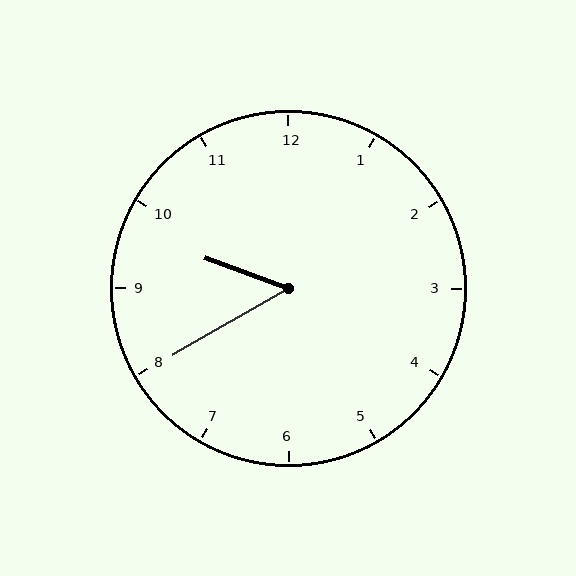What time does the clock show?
9:40.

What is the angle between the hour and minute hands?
Approximately 50 degrees.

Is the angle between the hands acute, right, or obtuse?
It is acute.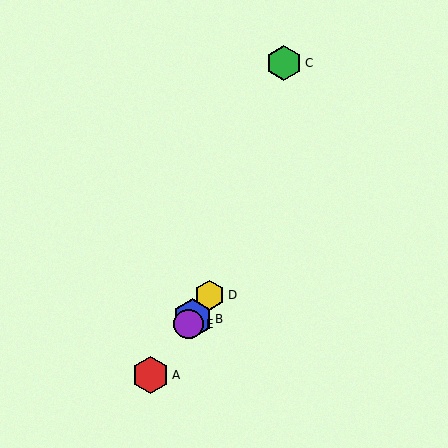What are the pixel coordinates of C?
Object C is at (284, 63).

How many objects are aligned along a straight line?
4 objects (A, B, D, E) are aligned along a straight line.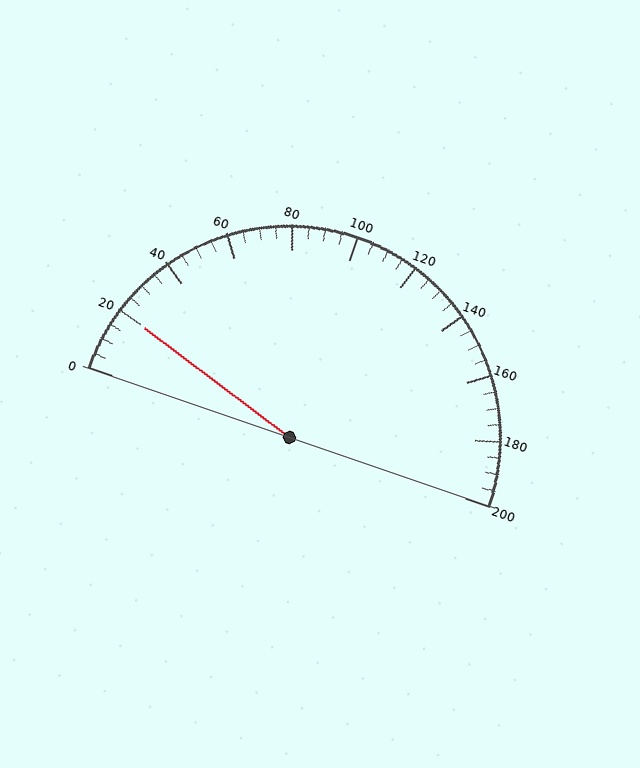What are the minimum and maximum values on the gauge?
The gauge ranges from 0 to 200.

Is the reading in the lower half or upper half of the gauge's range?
The reading is in the lower half of the range (0 to 200).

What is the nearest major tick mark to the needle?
The nearest major tick mark is 20.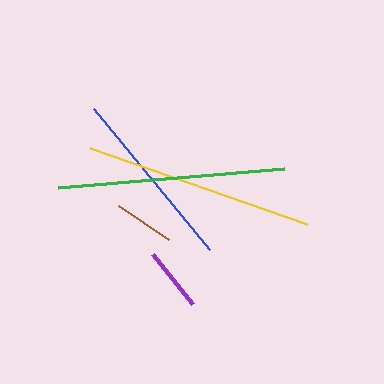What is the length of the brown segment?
The brown segment is approximately 61 pixels long.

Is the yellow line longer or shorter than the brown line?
The yellow line is longer than the brown line.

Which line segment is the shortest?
The brown line is the shortest at approximately 61 pixels.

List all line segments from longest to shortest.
From longest to shortest: yellow, green, blue, purple, brown.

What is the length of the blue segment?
The blue segment is approximately 183 pixels long.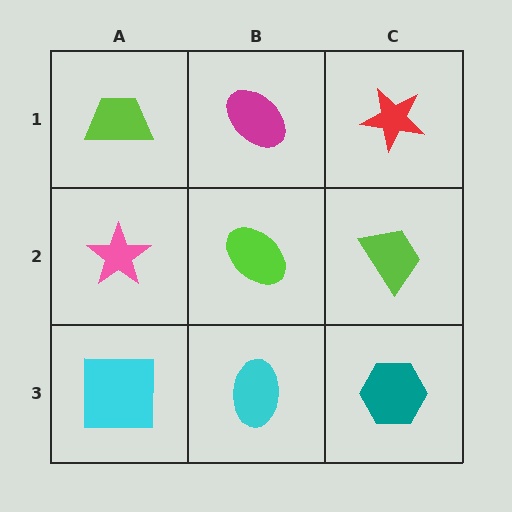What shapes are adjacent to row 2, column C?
A red star (row 1, column C), a teal hexagon (row 3, column C), a lime ellipse (row 2, column B).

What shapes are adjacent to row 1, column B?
A lime ellipse (row 2, column B), a lime trapezoid (row 1, column A), a red star (row 1, column C).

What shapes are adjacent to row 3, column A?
A pink star (row 2, column A), a cyan ellipse (row 3, column B).